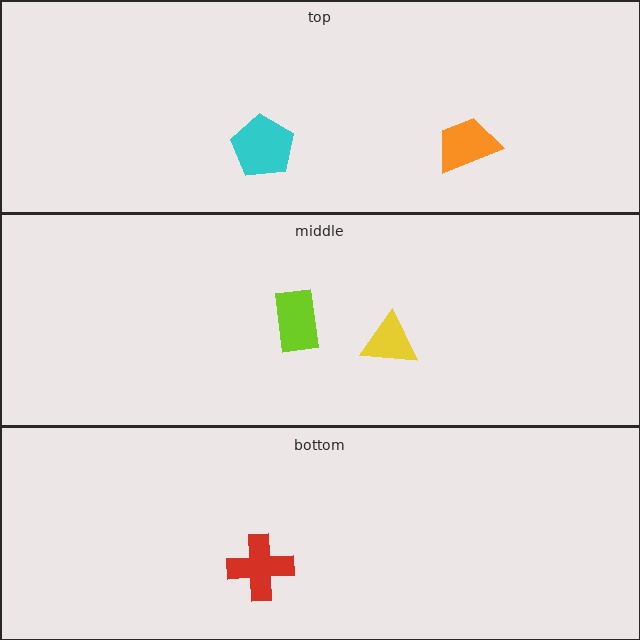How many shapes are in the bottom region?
1.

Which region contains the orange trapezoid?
The top region.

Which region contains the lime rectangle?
The middle region.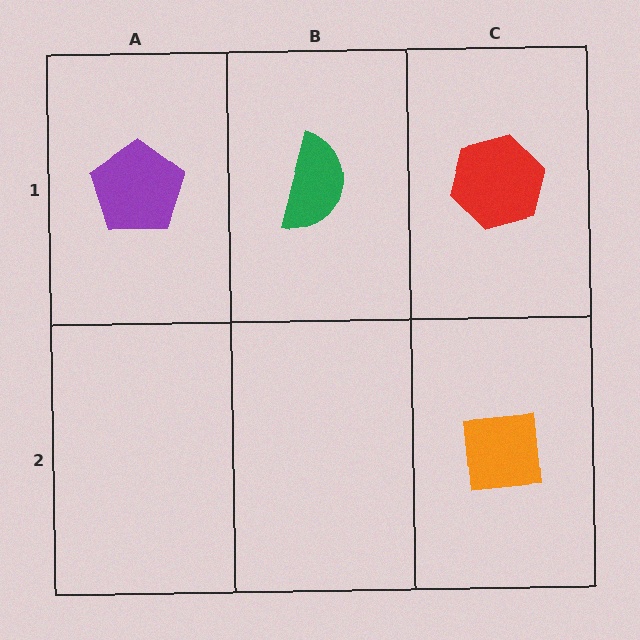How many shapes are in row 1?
3 shapes.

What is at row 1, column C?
A red hexagon.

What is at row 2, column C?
An orange square.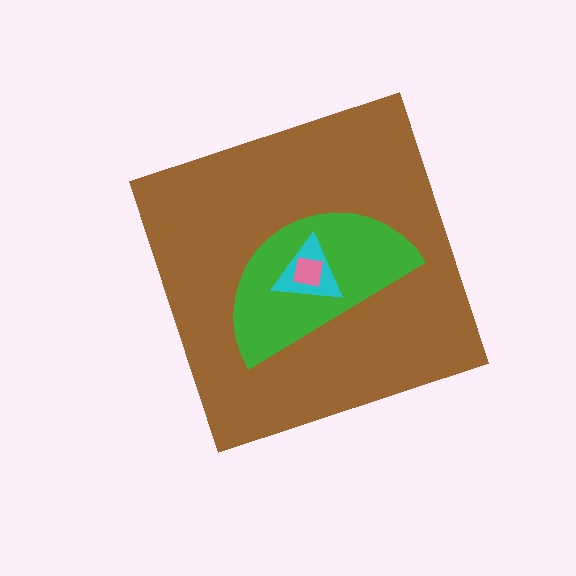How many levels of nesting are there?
4.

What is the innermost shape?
The pink square.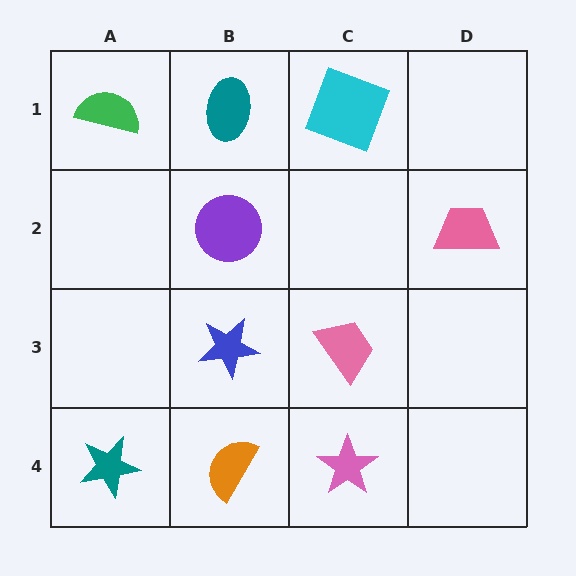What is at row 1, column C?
A cyan square.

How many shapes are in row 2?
2 shapes.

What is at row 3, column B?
A blue star.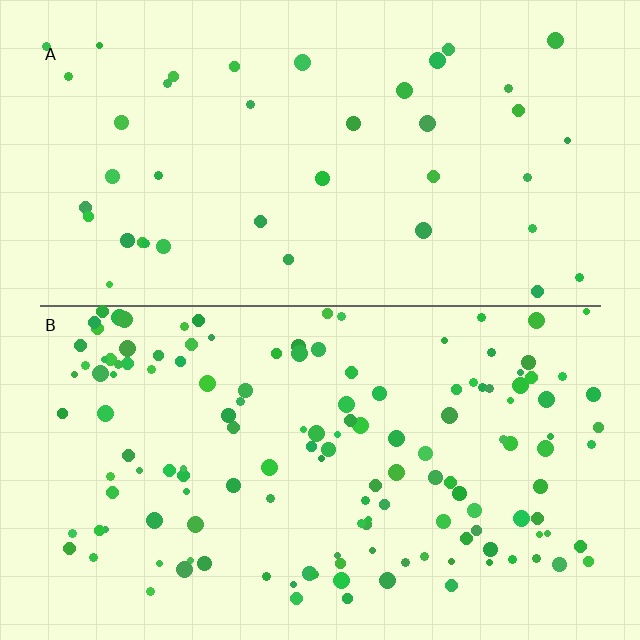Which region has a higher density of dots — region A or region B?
B (the bottom).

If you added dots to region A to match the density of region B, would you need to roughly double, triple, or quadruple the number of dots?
Approximately triple.